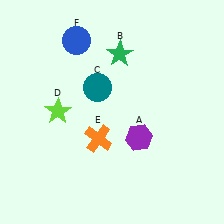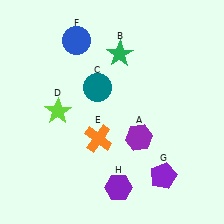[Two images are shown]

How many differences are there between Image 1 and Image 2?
There are 2 differences between the two images.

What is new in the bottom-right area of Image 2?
A purple hexagon (H) was added in the bottom-right area of Image 2.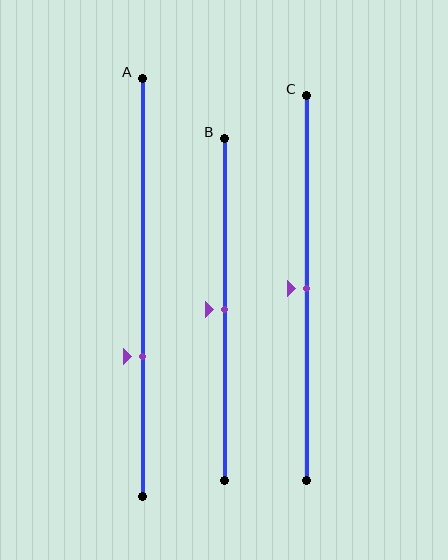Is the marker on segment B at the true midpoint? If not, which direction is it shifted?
Yes, the marker on segment B is at the true midpoint.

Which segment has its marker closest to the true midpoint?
Segment B has its marker closest to the true midpoint.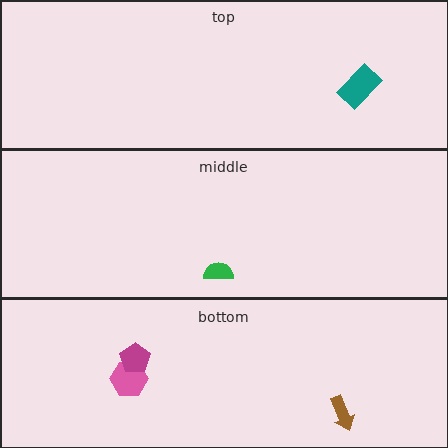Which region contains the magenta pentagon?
The bottom region.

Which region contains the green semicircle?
The middle region.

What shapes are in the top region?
The teal rectangle.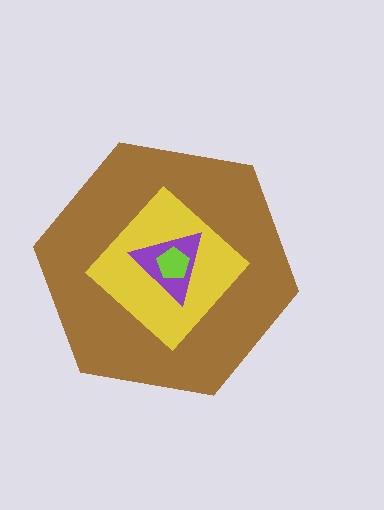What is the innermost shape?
The lime pentagon.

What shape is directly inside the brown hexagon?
The yellow diamond.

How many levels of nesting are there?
4.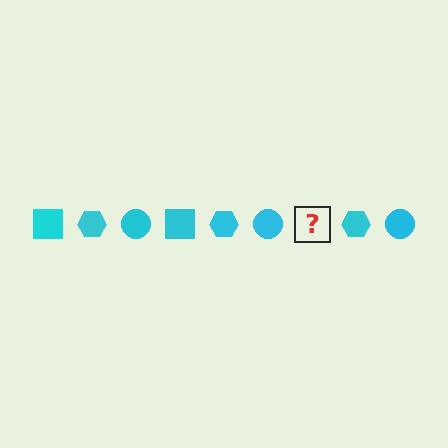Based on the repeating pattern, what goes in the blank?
The blank should be a cyan square.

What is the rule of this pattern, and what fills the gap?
The rule is that the pattern cycles through square, hexagon, circle shapes in cyan. The gap should be filled with a cyan square.